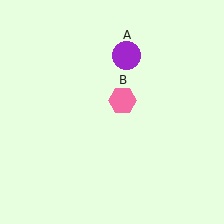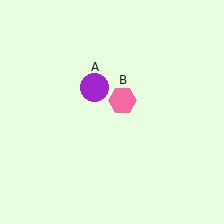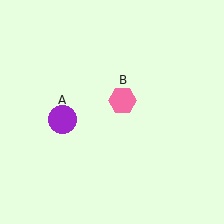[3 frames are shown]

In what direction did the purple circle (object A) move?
The purple circle (object A) moved down and to the left.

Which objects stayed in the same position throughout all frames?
Pink hexagon (object B) remained stationary.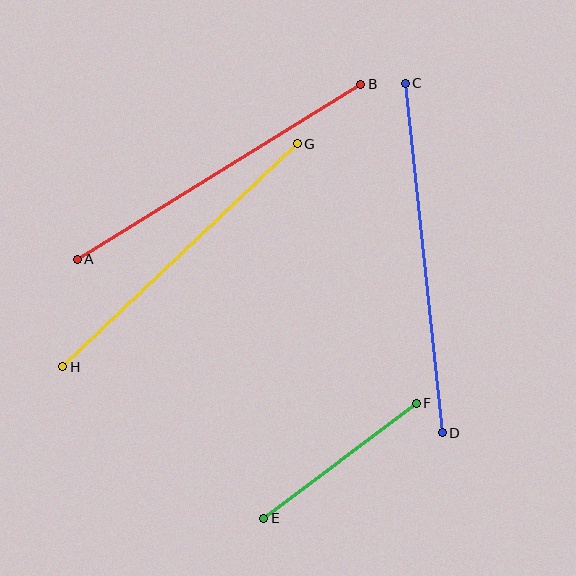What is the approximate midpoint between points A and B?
The midpoint is at approximately (219, 172) pixels.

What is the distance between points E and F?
The distance is approximately 191 pixels.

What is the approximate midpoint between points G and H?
The midpoint is at approximately (180, 255) pixels.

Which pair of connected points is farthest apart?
Points C and D are farthest apart.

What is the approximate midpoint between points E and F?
The midpoint is at approximately (340, 461) pixels.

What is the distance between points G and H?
The distance is approximately 324 pixels.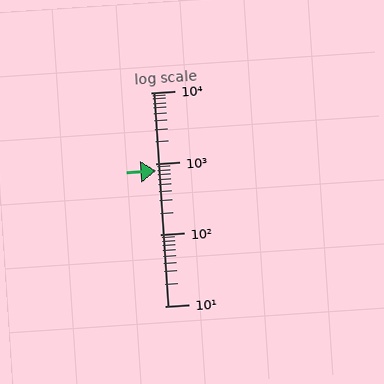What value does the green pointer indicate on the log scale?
The pointer indicates approximately 800.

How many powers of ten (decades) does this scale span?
The scale spans 3 decades, from 10 to 10000.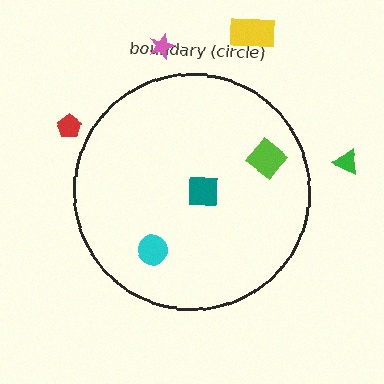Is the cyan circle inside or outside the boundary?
Inside.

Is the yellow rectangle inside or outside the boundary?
Outside.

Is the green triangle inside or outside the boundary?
Outside.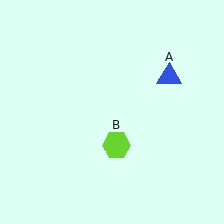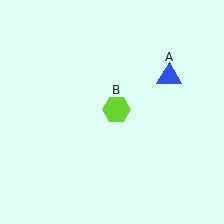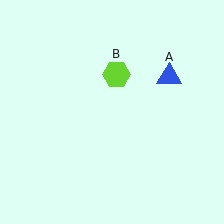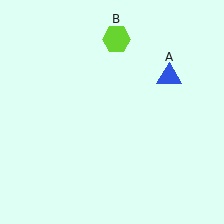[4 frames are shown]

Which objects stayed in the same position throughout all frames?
Blue triangle (object A) remained stationary.